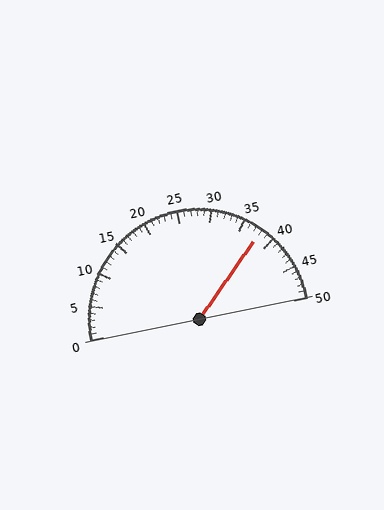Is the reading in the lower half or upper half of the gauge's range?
The reading is in the upper half of the range (0 to 50).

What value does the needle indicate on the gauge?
The needle indicates approximately 38.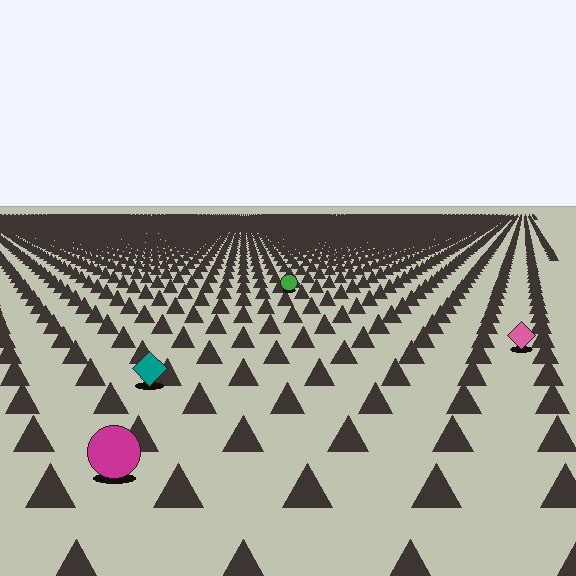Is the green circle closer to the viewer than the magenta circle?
No. The magenta circle is closer — you can tell from the texture gradient: the ground texture is coarser near it.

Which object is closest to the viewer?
The magenta circle is closest. The texture marks near it are larger and more spread out.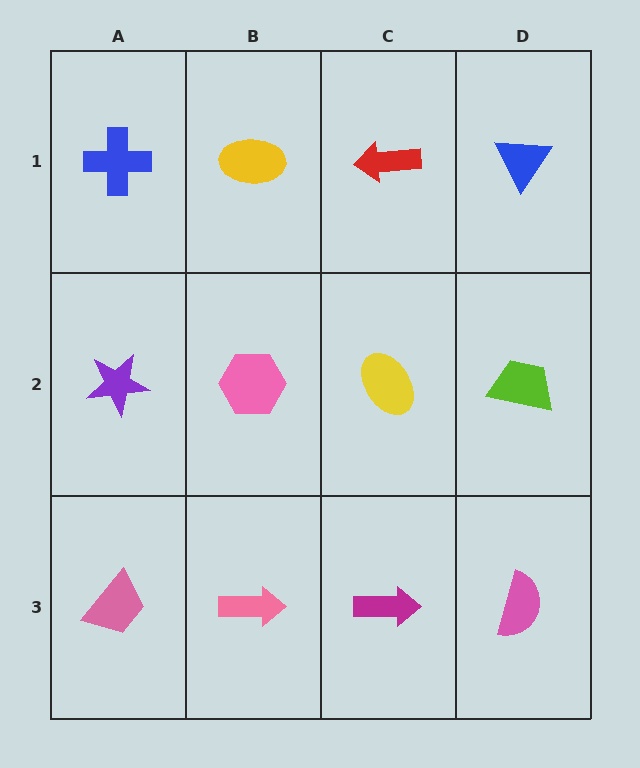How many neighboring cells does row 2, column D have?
3.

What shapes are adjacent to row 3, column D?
A lime trapezoid (row 2, column D), a magenta arrow (row 3, column C).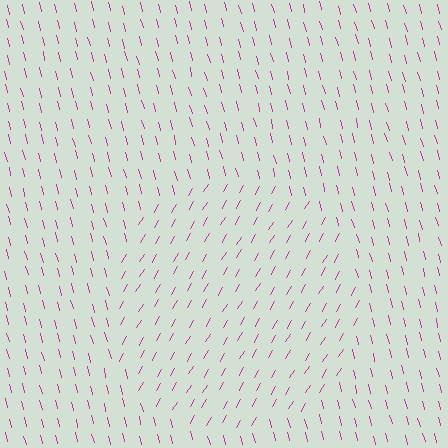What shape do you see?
I see a circle.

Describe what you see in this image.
The image is filled with small magenta line segments. A circle region in the image has lines oriented differently from the surrounding lines, creating a visible texture boundary.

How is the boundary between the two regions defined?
The boundary is defined purely by a change in line orientation (approximately 45 degrees difference). All lines are the same color and thickness.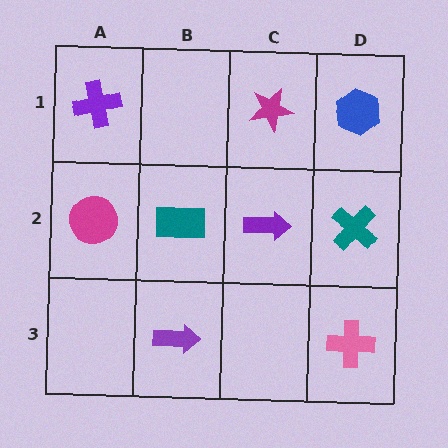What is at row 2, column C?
A purple arrow.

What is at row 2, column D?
A teal cross.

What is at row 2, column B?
A teal rectangle.